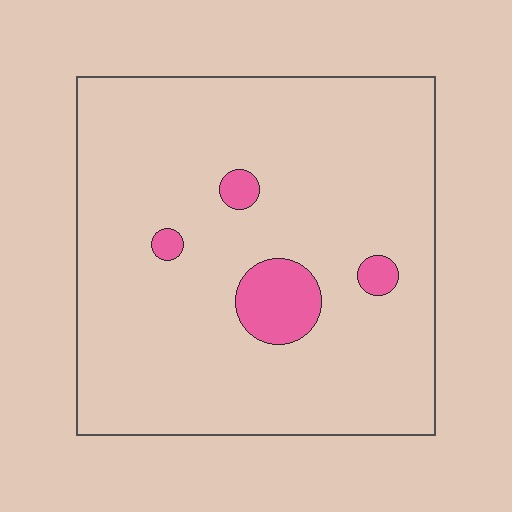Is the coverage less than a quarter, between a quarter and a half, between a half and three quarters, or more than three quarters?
Less than a quarter.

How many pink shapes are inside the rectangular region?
4.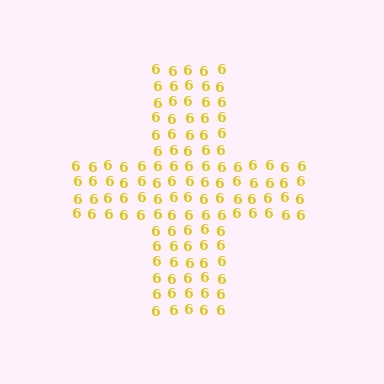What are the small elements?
The small elements are digit 6's.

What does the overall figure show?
The overall figure shows a cross.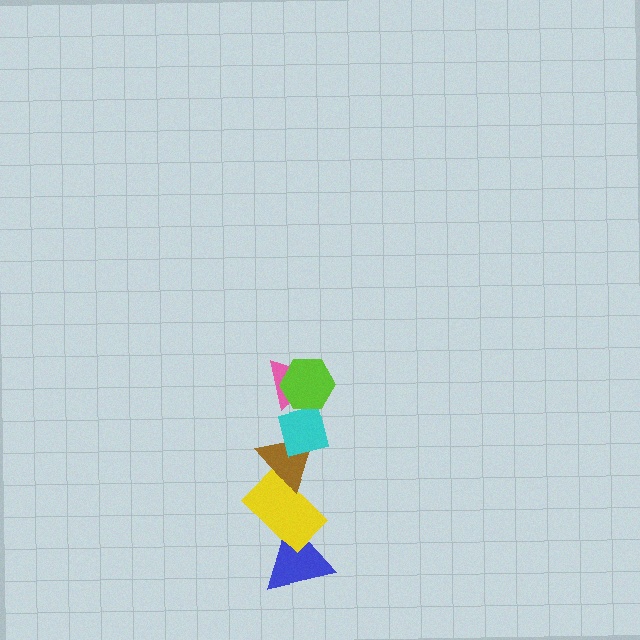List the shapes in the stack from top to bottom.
From top to bottom: the lime hexagon, the pink triangle, the cyan square, the brown triangle, the yellow rectangle, the blue triangle.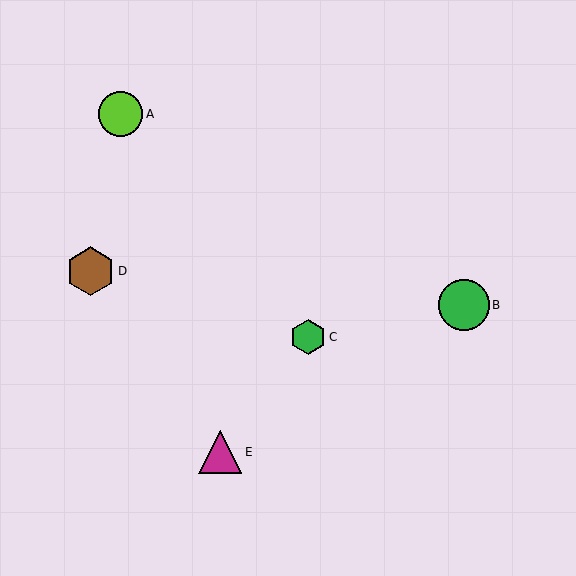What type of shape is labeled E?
Shape E is a magenta triangle.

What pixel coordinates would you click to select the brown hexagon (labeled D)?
Click at (91, 271) to select the brown hexagon D.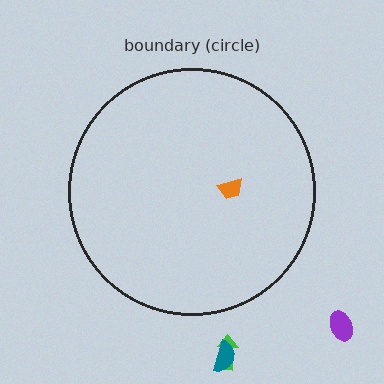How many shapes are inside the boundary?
1 inside, 3 outside.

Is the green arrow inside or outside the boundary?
Outside.